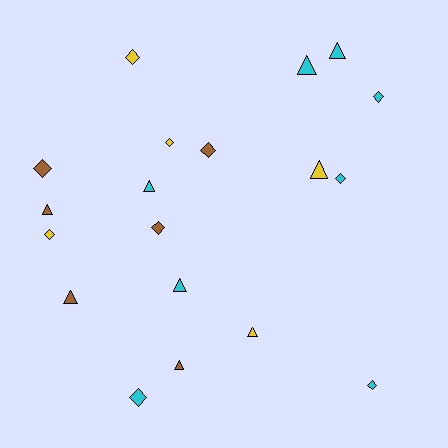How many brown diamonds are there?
There are 3 brown diamonds.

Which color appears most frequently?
Cyan, with 8 objects.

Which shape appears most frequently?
Diamond, with 10 objects.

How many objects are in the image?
There are 19 objects.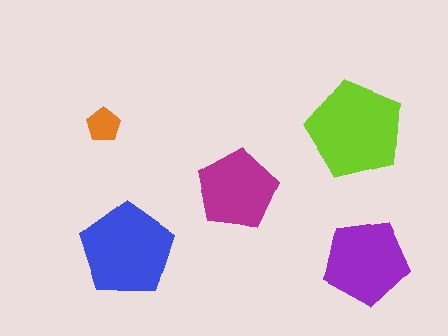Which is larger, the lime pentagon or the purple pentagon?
The lime one.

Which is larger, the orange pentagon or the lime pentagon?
The lime one.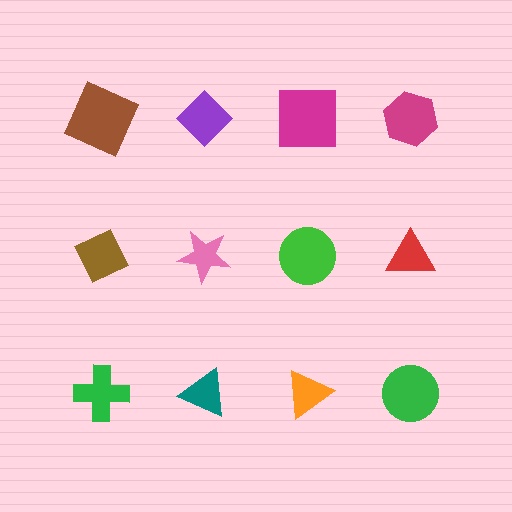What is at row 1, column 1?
A brown square.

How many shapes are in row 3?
4 shapes.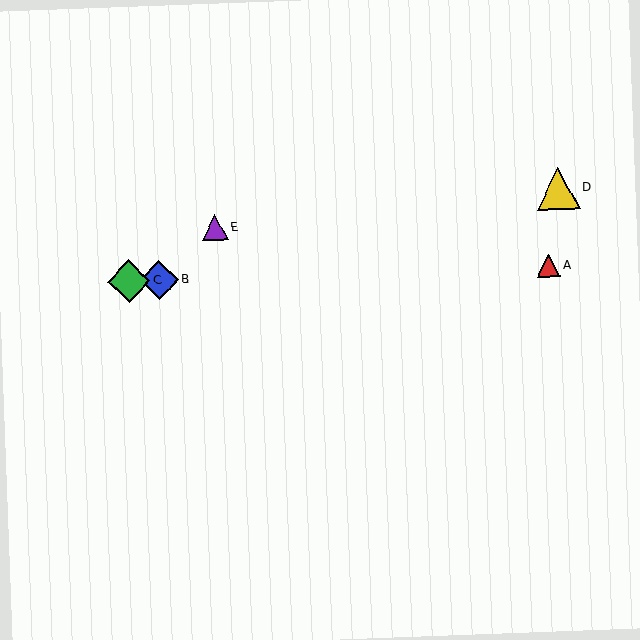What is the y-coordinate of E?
Object E is at y≈227.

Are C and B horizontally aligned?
Yes, both are at y≈281.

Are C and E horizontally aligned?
No, C is at y≈281 and E is at y≈227.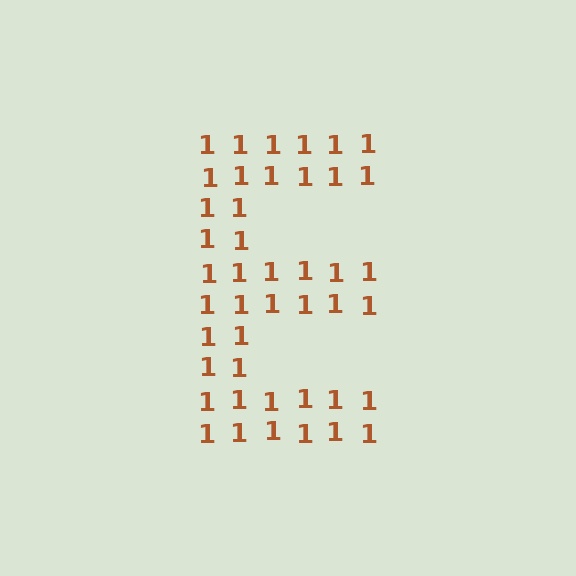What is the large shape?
The large shape is the letter E.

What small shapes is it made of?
It is made of small digit 1's.